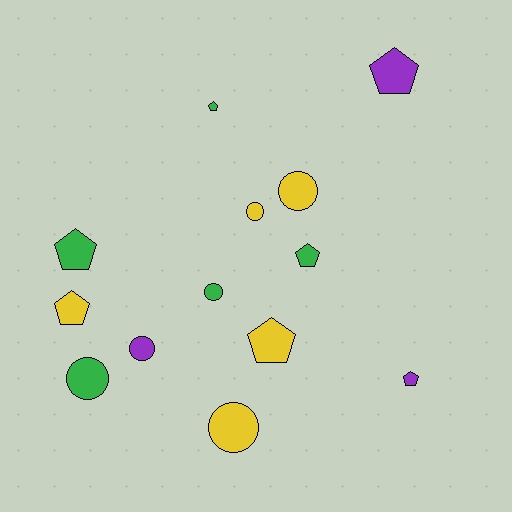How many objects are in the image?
There are 13 objects.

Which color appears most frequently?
Green, with 5 objects.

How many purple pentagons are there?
There are 2 purple pentagons.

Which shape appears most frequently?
Pentagon, with 7 objects.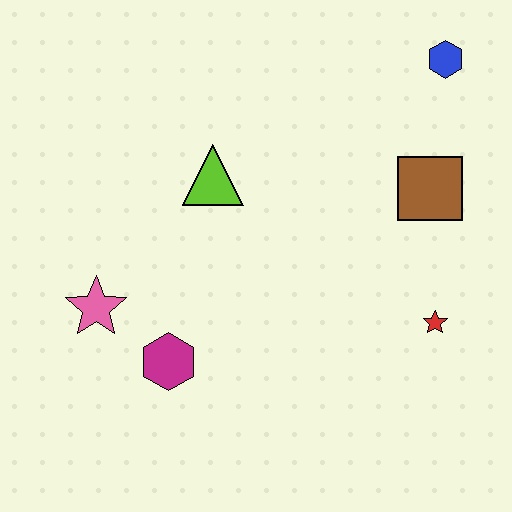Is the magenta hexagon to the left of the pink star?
No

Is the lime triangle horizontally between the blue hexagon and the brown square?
No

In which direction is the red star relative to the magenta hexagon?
The red star is to the right of the magenta hexagon.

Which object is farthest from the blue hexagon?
The pink star is farthest from the blue hexagon.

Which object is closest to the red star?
The brown square is closest to the red star.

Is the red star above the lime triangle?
No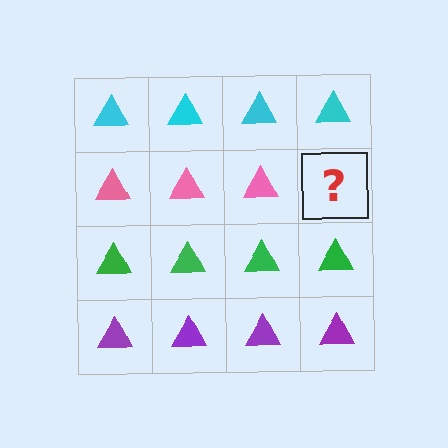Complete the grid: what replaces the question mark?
The question mark should be replaced with a pink triangle.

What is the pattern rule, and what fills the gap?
The rule is that each row has a consistent color. The gap should be filled with a pink triangle.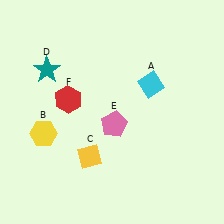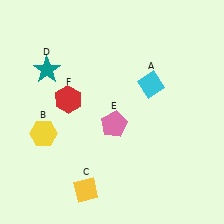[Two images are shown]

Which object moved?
The yellow diamond (C) moved down.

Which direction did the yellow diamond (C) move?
The yellow diamond (C) moved down.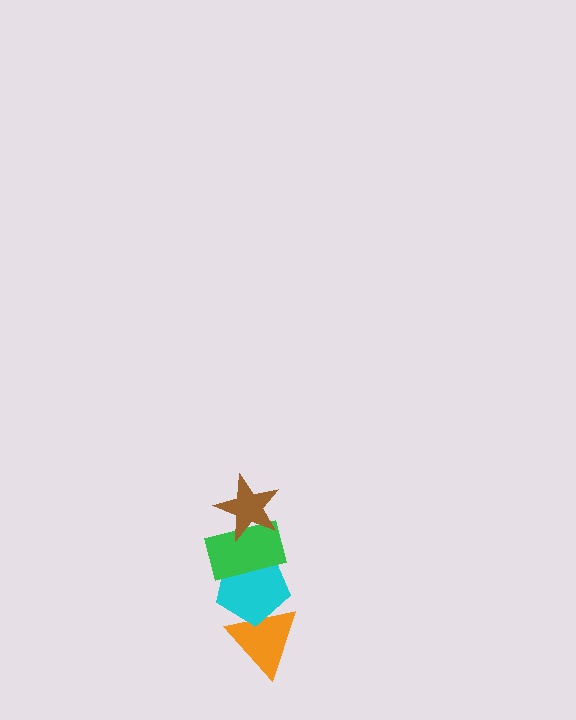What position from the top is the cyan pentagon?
The cyan pentagon is 3rd from the top.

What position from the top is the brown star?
The brown star is 1st from the top.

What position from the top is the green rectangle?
The green rectangle is 2nd from the top.